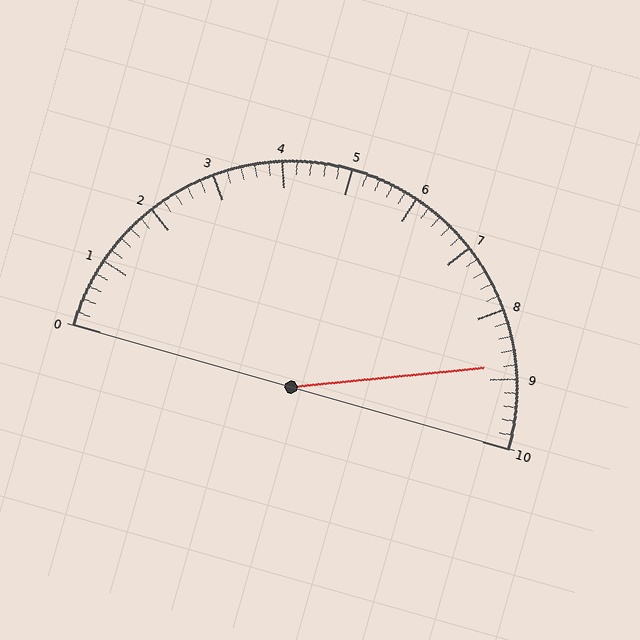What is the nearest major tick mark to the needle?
The nearest major tick mark is 9.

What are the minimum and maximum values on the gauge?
The gauge ranges from 0 to 10.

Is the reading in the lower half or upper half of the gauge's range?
The reading is in the upper half of the range (0 to 10).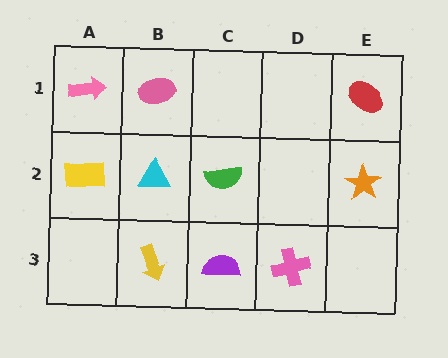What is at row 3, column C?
A purple semicircle.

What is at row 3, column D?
A pink cross.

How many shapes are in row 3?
3 shapes.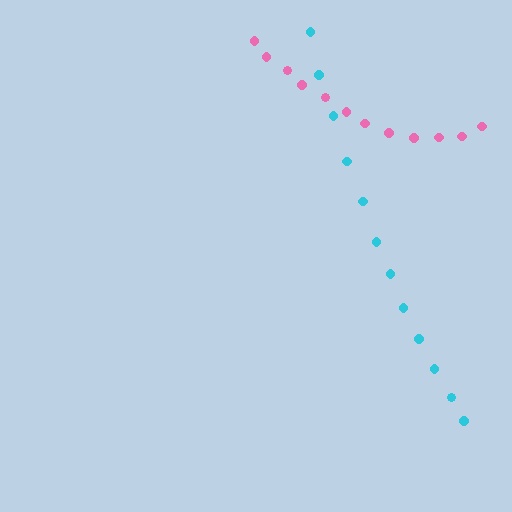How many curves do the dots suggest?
There are 2 distinct paths.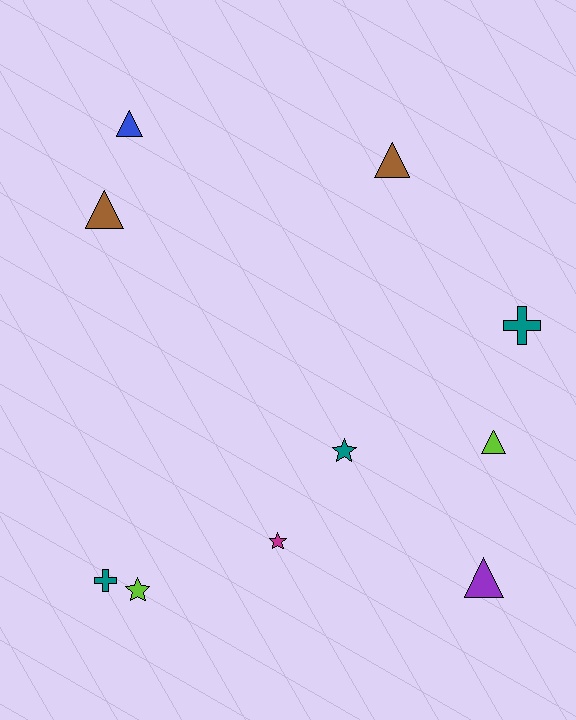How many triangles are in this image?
There are 5 triangles.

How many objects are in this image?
There are 10 objects.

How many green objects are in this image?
There are no green objects.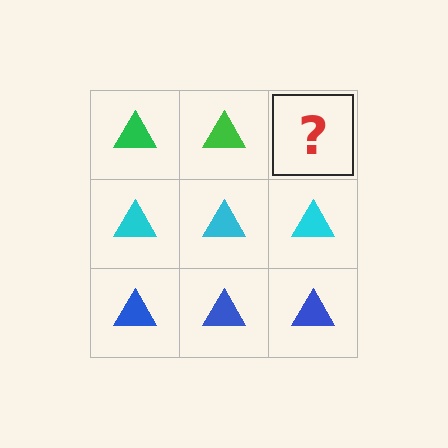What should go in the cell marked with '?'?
The missing cell should contain a green triangle.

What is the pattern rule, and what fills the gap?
The rule is that each row has a consistent color. The gap should be filled with a green triangle.